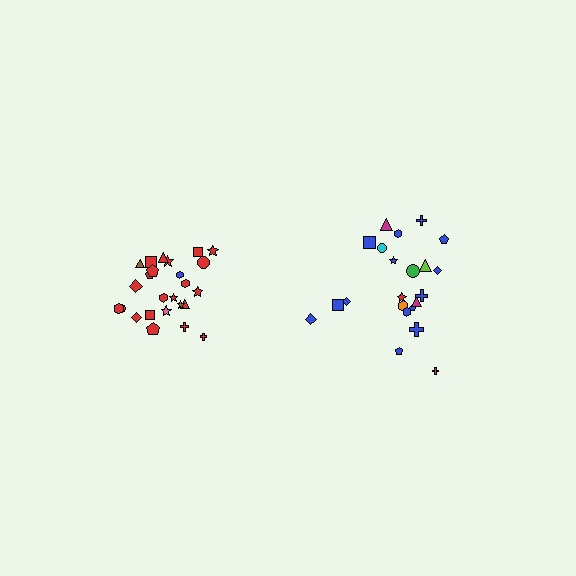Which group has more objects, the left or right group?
The left group.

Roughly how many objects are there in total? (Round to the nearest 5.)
Roughly 45 objects in total.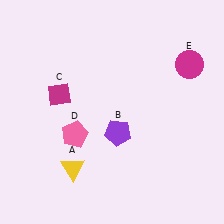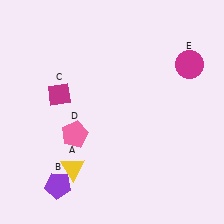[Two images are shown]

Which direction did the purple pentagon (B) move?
The purple pentagon (B) moved left.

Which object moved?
The purple pentagon (B) moved left.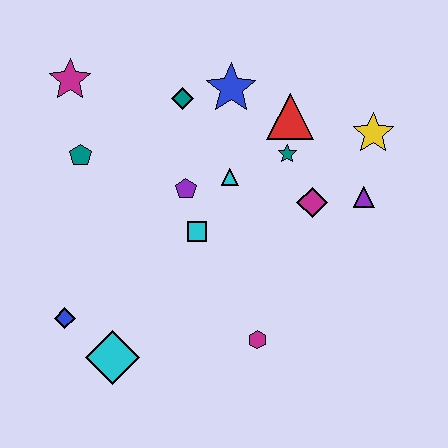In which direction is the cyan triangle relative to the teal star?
The cyan triangle is to the left of the teal star.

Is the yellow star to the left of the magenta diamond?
No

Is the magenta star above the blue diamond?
Yes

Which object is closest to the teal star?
The red triangle is closest to the teal star.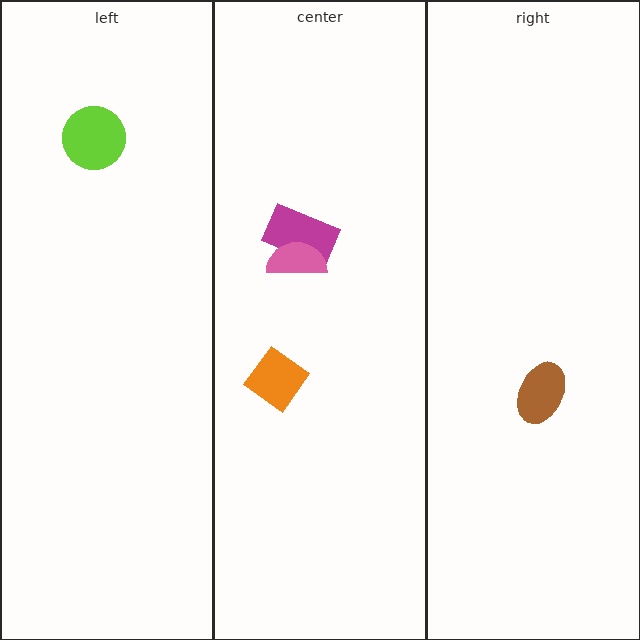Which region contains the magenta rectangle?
The center region.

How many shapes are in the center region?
3.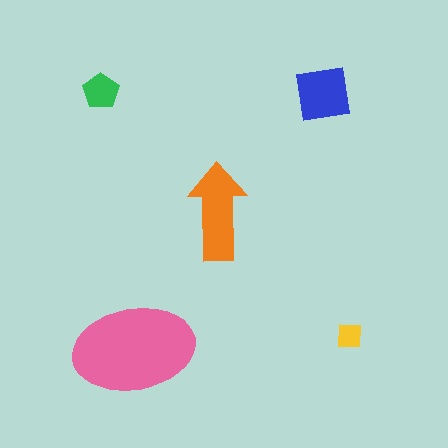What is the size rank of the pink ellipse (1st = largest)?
1st.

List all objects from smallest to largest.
The yellow square, the green pentagon, the blue square, the orange arrow, the pink ellipse.